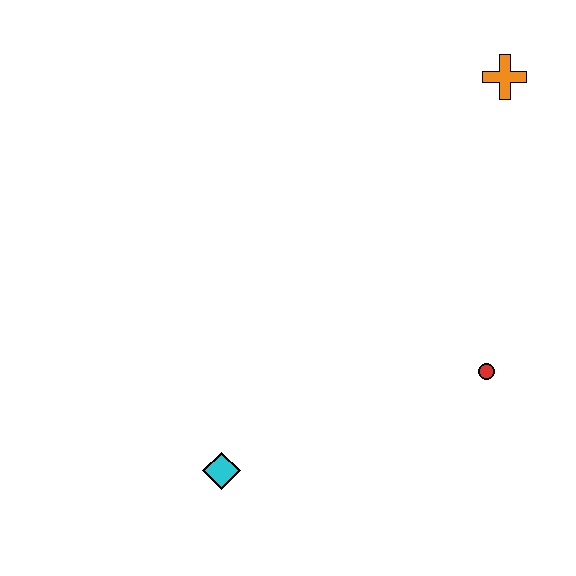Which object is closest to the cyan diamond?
The red circle is closest to the cyan diamond.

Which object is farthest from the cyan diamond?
The orange cross is farthest from the cyan diamond.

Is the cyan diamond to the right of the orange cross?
No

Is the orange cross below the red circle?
No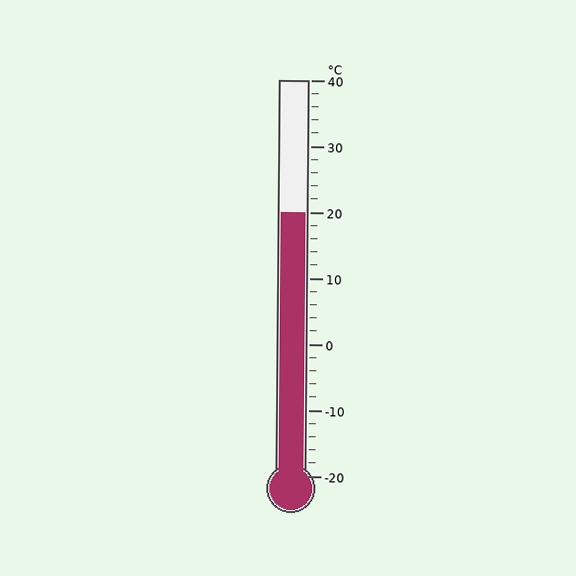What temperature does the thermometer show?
The thermometer shows approximately 20°C.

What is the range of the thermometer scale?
The thermometer scale ranges from -20°C to 40°C.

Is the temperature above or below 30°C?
The temperature is below 30°C.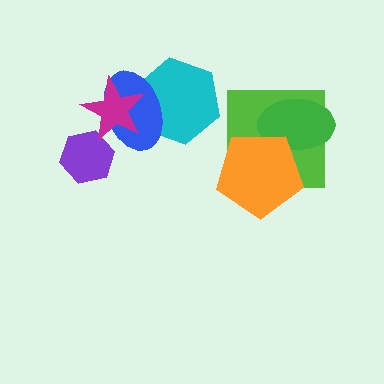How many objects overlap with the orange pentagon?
2 objects overlap with the orange pentagon.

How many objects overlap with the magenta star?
3 objects overlap with the magenta star.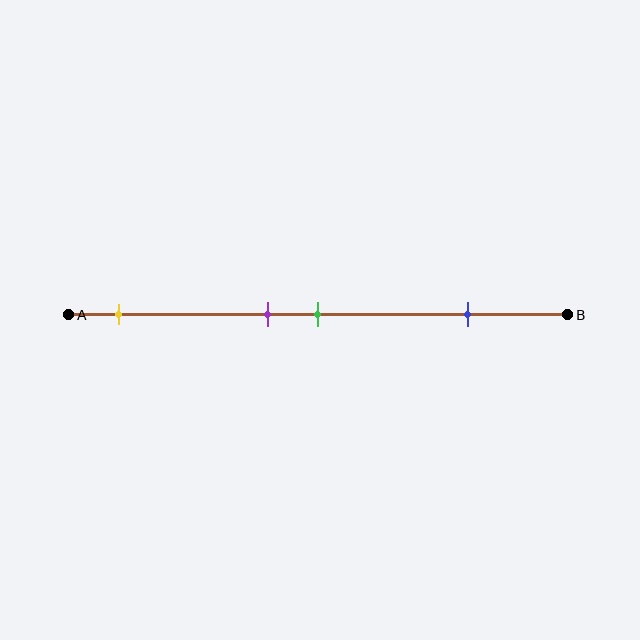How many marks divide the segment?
There are 4 marks dividing the segment.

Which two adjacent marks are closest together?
The purple and green marks are the closest adjacent pair.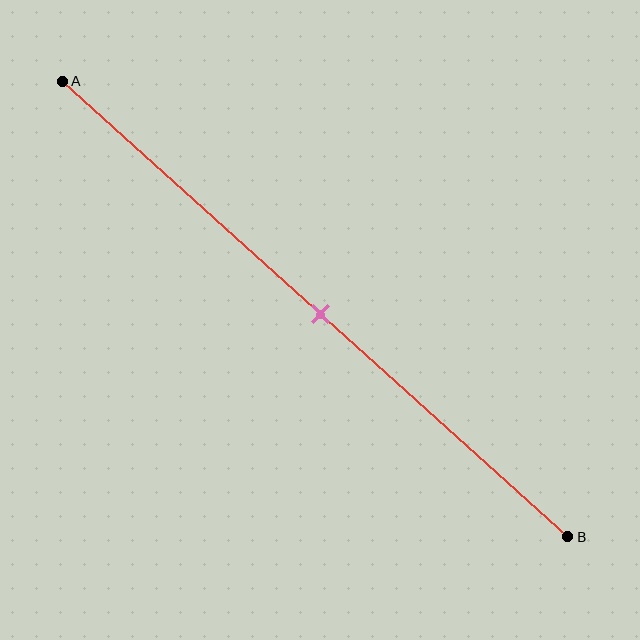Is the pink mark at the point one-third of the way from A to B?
No, the mark is at about 50% from A, not at the 33% one-third point.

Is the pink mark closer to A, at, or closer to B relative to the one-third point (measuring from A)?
The pink mark is closer to point B than the one-third point of segment AB.